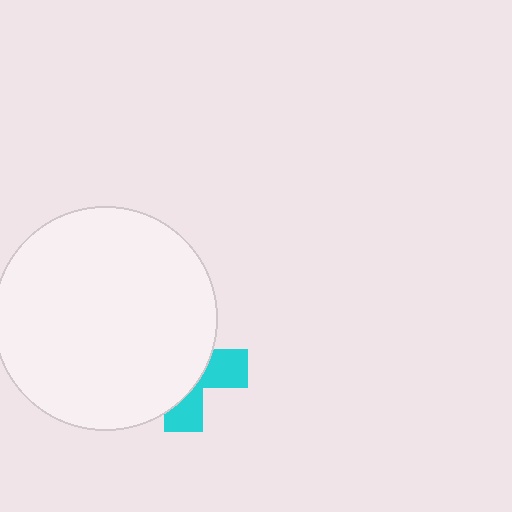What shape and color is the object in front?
The object in front is a white circle.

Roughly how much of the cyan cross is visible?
A small part of it is visible (roughly 35%).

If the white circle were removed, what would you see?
You would see the complete cyan cross.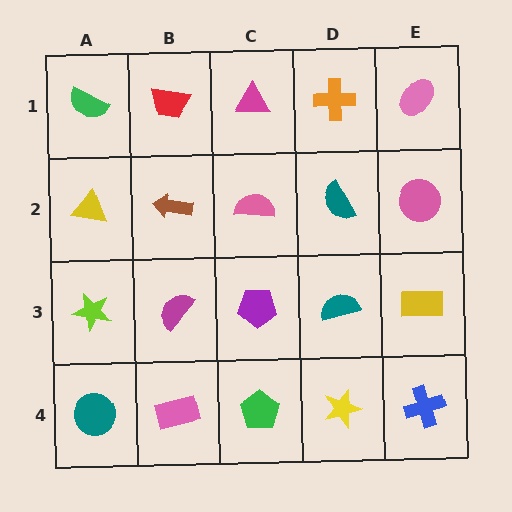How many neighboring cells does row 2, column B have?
4.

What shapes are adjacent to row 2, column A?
A green semicircle (row 1, column A), a lime star (row 3, column A), a brown arrow (row 2, column B).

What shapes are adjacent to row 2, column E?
A pink ellipse (row 1, column E), a yellow rectangle (row 3, column E), a teal semicircle (row 2, column D).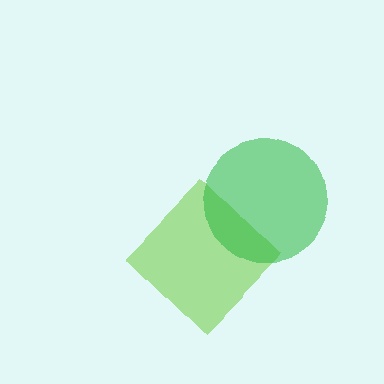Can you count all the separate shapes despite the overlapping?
Yes, there are 2 separate shapes.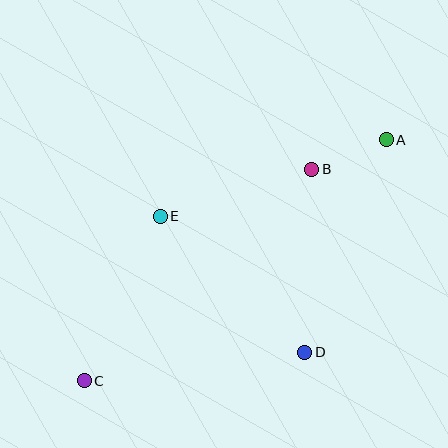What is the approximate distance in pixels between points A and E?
The distance between A and E is approximately 239 pixels.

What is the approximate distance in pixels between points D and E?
The distance between D and E is approximately 198 pixels.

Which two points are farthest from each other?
Points A and C are farthest from each other.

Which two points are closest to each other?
Points A and B are closest to each other.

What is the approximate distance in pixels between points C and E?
The distance between C and E is approximately 181 pixels.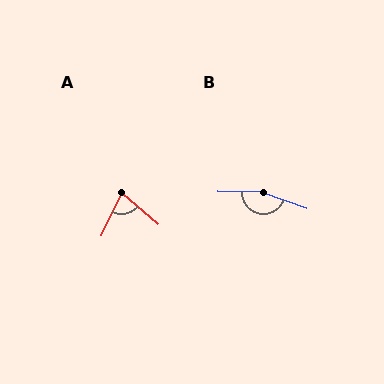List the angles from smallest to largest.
A (74°), B (161°).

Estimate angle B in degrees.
Approximately 161 degrees.